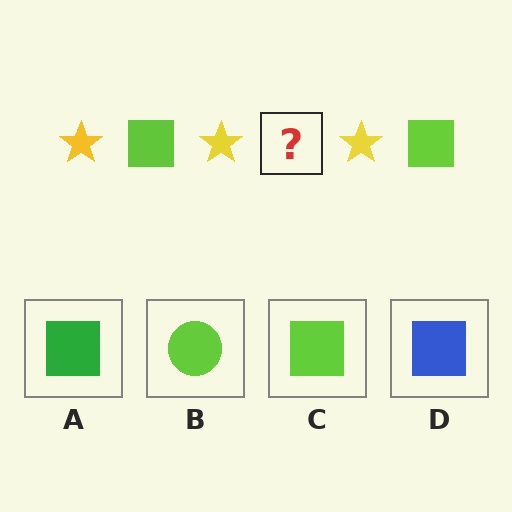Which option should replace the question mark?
Option C.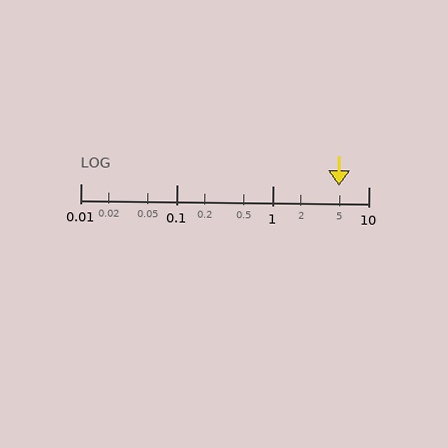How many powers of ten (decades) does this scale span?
The scale spans 3 decades, from 0.01 to 10.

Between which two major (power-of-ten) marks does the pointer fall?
The pointer is between 1 and 10.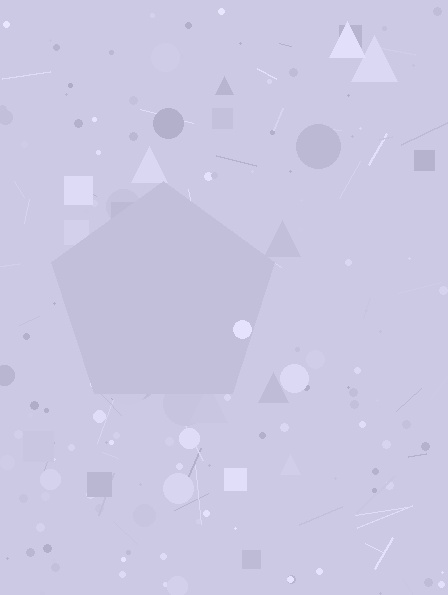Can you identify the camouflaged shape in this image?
The camouflaged shape is a pentagon.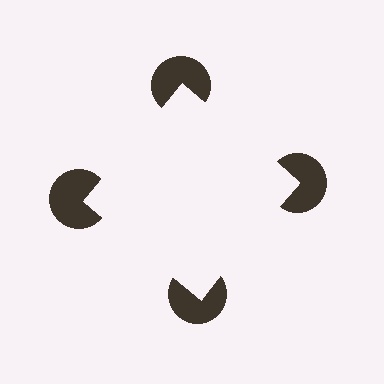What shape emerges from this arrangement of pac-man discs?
An illusory square — its edges are inferred from the aligned wedge cuts in the pac-man discs, not physically drawn.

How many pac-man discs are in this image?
There are 4 — one at each vertex of the illusory square.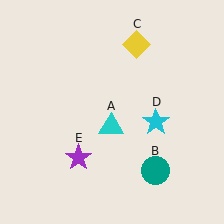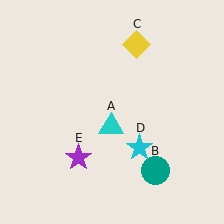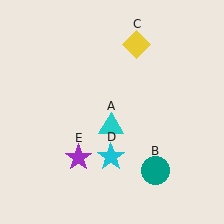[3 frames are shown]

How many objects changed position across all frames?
1 object changed position: cyan star (object D).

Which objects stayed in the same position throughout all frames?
Cyan triangle (object A) and teal circle (object B) and yellow diamond (object C) and purple star (object E) remained stationary.